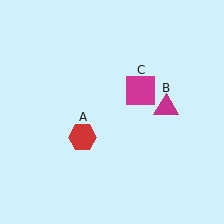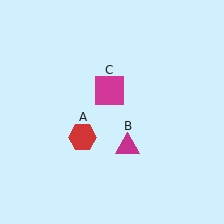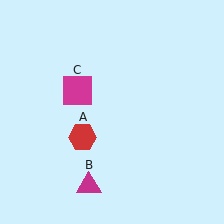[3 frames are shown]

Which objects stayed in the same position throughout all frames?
Red hexagon (object A) remained stationary.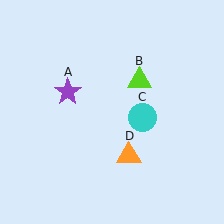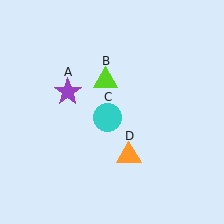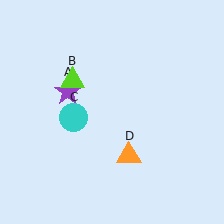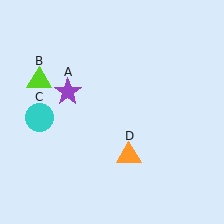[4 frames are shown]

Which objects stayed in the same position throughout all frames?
Purple star (object A) and orange triangle (object D) remained stationary.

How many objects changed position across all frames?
2 objects changed position: lime triangle (object B), cyan circle (object C).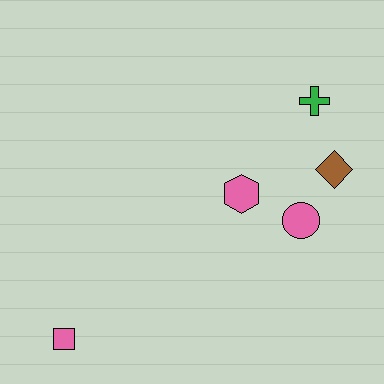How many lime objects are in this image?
There are no lime objects.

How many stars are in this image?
There are no stars.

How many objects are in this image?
There are 5 objects.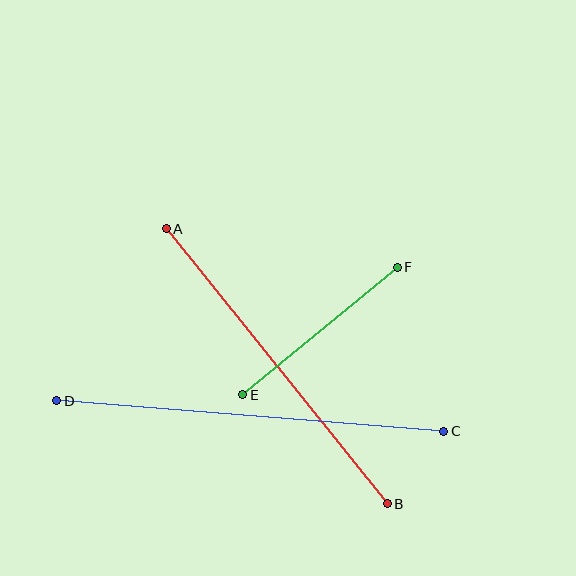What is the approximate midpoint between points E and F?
The midpoint is at approximately (320, 331) pixels.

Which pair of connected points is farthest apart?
Points C and D are farthest apart.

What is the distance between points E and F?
The distance is approximately 200 pixels.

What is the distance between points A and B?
The distance is approximately 353 pixels.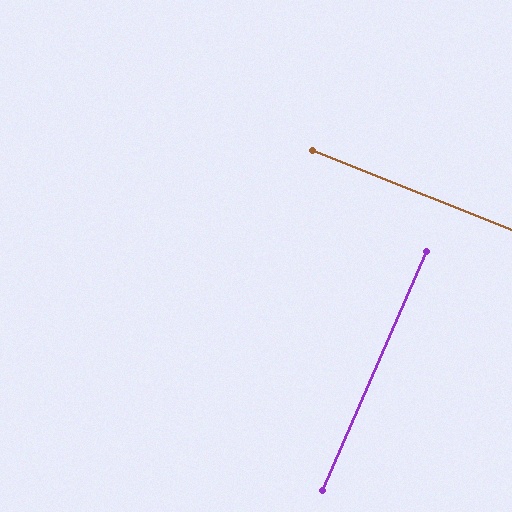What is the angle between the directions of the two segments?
Approximately 88 degrees.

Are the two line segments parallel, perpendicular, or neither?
Perpendicular — they meet at approximately 88°.